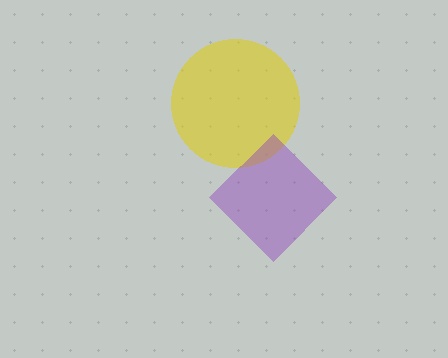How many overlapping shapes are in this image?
There are 2 overlapping shapes in the image.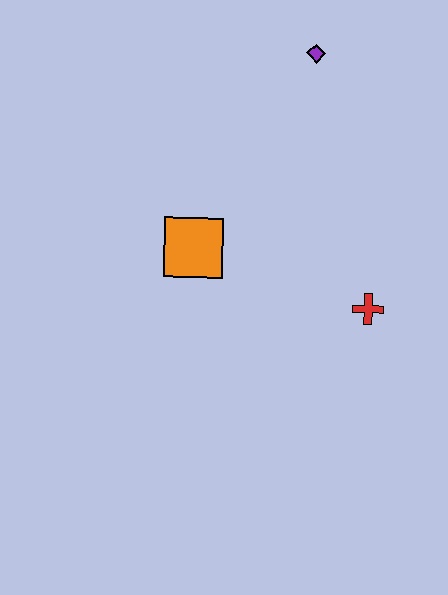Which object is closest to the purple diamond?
The orange square is closest to the purple diamond.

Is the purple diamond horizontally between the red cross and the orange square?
Yes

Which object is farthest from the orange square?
The purple diamond is farthest from the orange square.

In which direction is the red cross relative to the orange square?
The red cross is to the right of the orange square.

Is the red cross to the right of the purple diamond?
Yes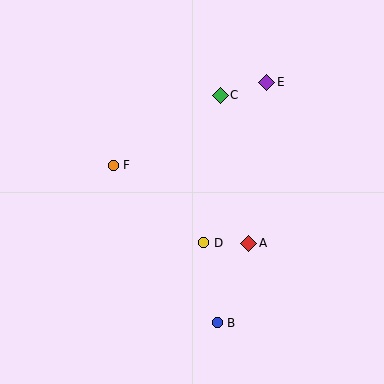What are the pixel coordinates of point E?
Point E is at (267, 82).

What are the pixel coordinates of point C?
Point C is at (220, 95).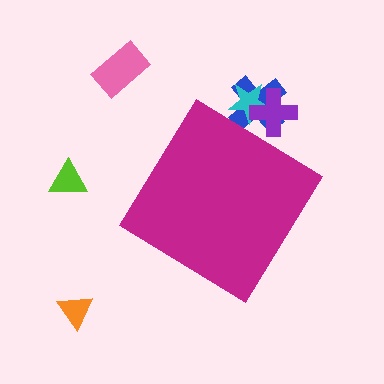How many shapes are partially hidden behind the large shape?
3 shapes are partially hidden.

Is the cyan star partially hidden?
Yes, the cyan star is partially hidden behind the magenta diamond.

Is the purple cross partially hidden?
Yes, the purple cross is partially hidden behind the magenta diamond.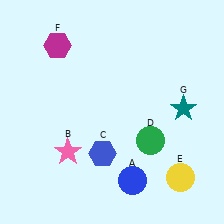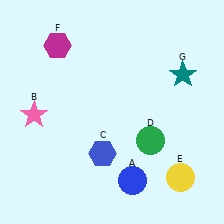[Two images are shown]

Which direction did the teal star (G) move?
The teal star (G) moved up.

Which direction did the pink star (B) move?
The pink star (B) moved up.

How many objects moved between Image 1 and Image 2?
2 objects moved between the two images.